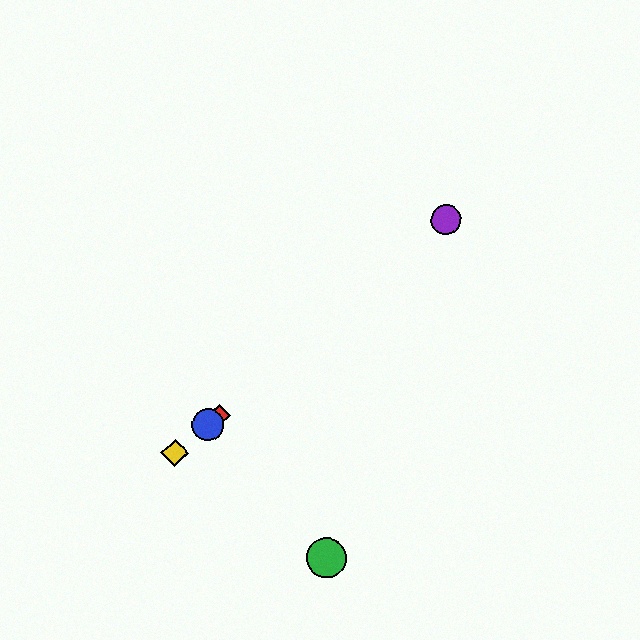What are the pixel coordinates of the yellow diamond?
The yellow diamond is at (175, 453).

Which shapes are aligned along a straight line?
The red diamond, the blue circle, the yellow diamond, the purple circle are aligned along a straight line.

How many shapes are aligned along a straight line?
4 shapes (the red diamond, the blue circle, the yellow diamond, the purple circle) are aligned along a straight line.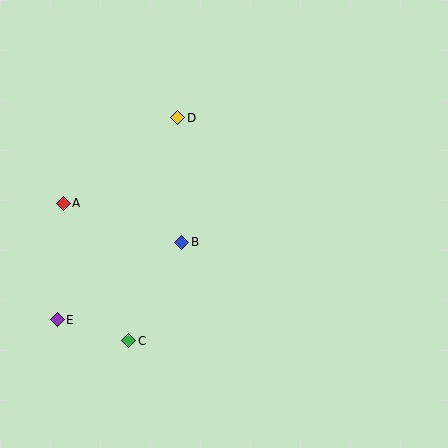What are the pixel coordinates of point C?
Point C is at (129, 341).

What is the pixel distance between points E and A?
The distance between E and A is 117 pixels.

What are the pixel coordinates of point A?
Point A is at (63, 203).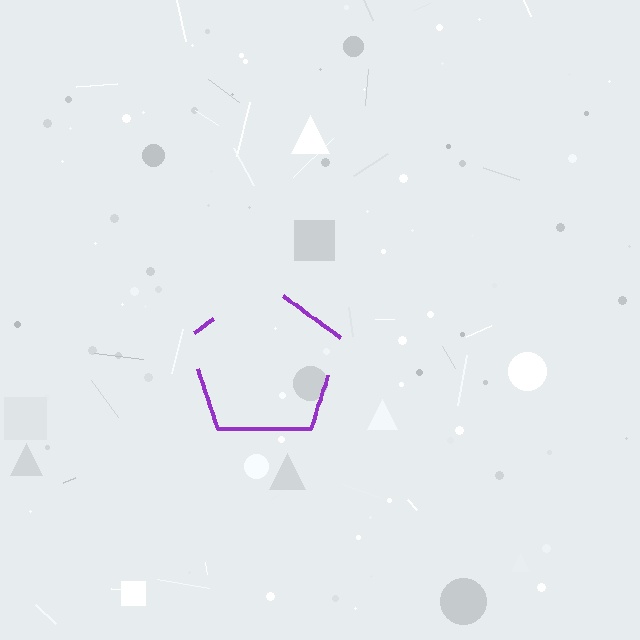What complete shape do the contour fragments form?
The contour fragments form a pentagon.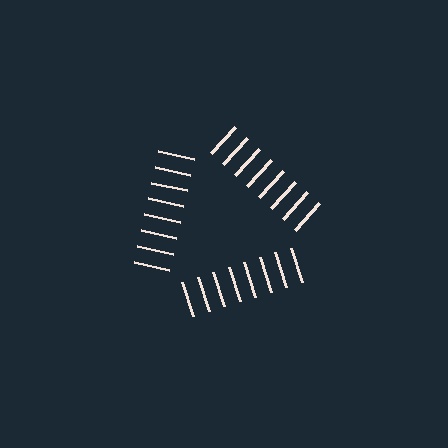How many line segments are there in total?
24 — 8 along each of the 3 edges.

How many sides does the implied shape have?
3 sides — the line-ends trace a triangle.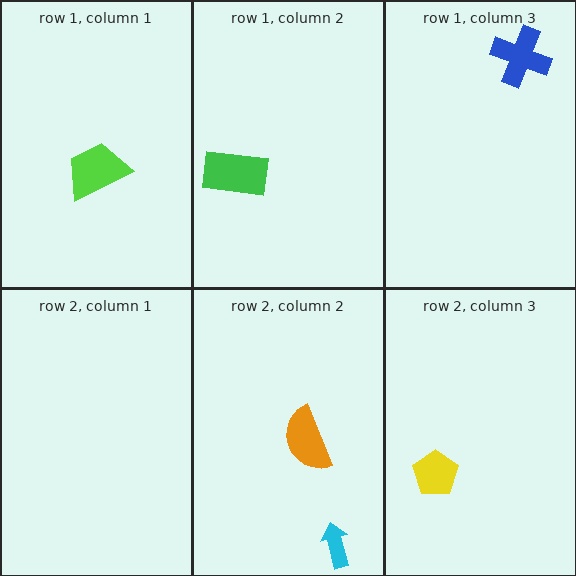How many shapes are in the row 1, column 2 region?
1.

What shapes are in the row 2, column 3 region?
The yellow pentagon.